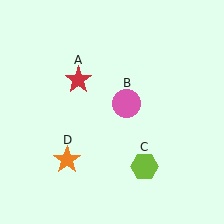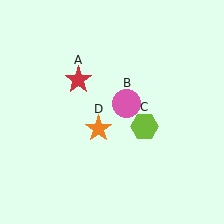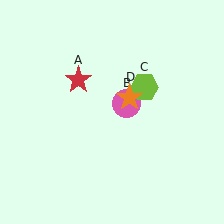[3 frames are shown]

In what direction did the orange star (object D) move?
The orange star (object D) moved up and to the right.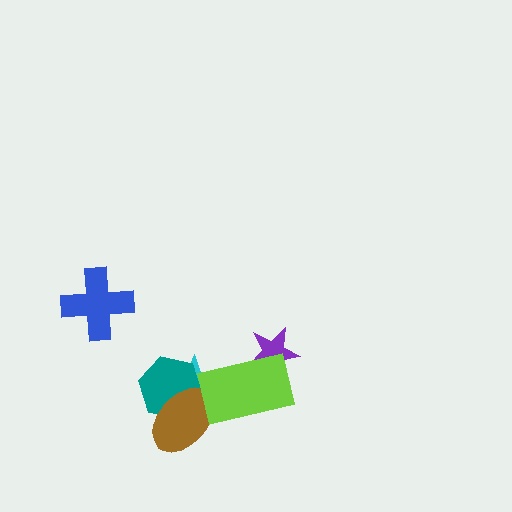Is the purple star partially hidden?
Yes, it is partially covered by another shape.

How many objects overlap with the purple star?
1 object overlaps with the purple star.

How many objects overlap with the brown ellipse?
3 objects overlap with the brown ellipse.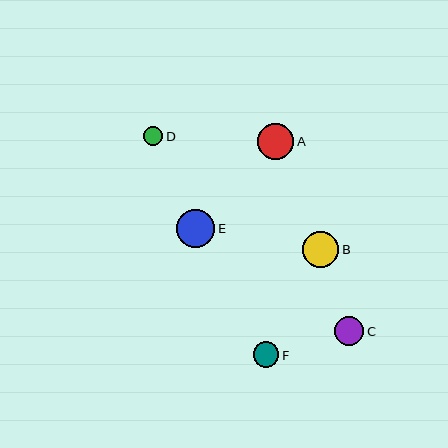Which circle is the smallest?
Circle D is the smallest with a size of approximately 19 pixels.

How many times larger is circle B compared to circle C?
Circle B is approximately 1.3 times the size of circle C.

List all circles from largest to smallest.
From largest to smallest: E, B, A, C, F, D.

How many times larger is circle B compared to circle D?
Circle B is approximately 1.9 times the size of circle D.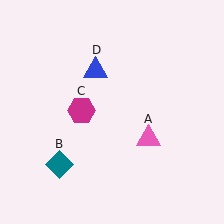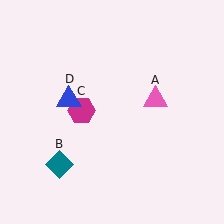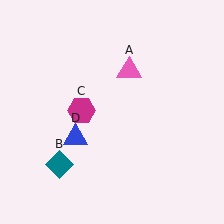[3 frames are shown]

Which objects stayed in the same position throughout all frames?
Teal diamond (object B) and magenta hexagon (object C) remained stationary.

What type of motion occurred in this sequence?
The pink triangle (object A), blue triangle (object D) rotated counterclockwise around the center of the scene.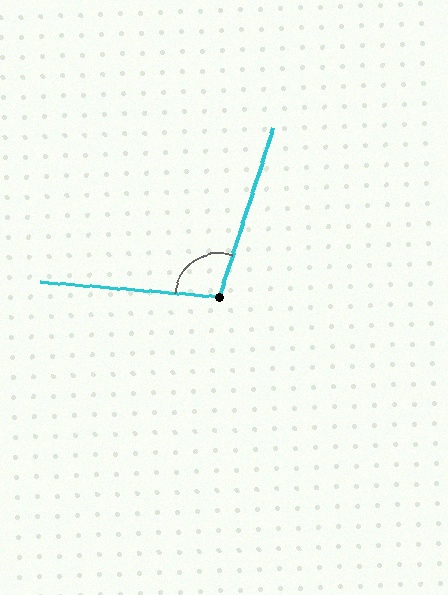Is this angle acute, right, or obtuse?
It is obtuse.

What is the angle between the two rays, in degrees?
Approximately 103 degrees.